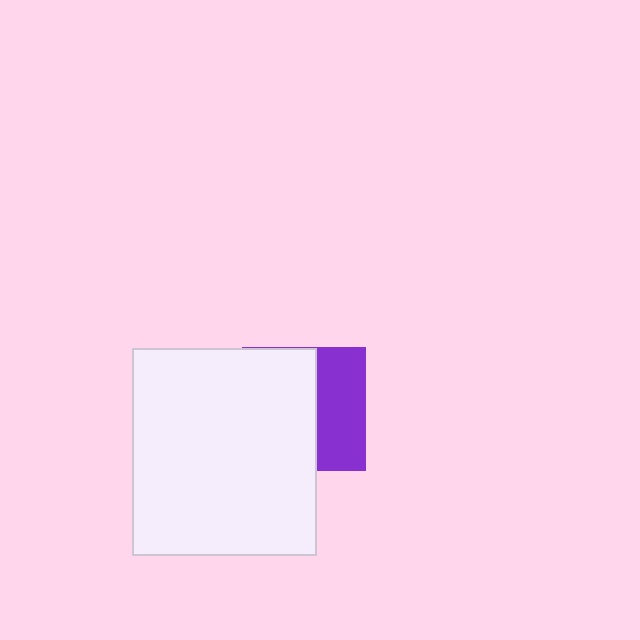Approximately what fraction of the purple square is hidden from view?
Roughly 61% of the purple square is hidden behind the white rectangle.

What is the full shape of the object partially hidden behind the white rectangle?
The partially hidden object is a purple square.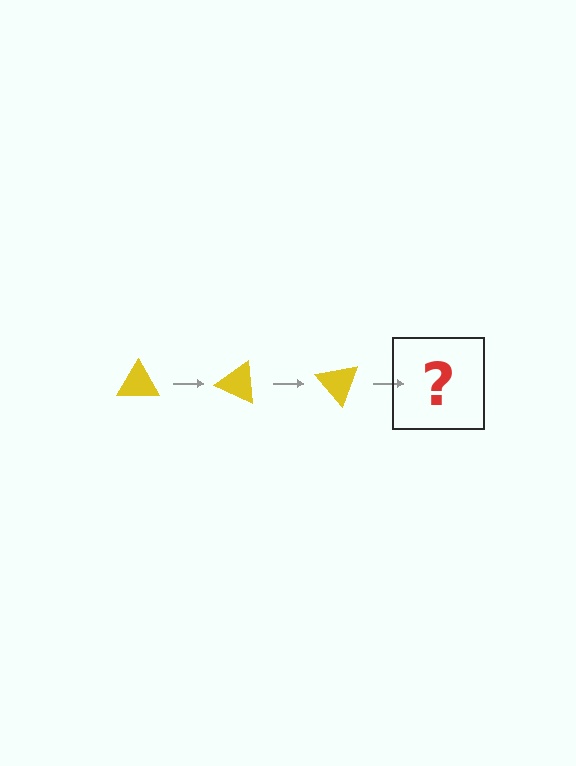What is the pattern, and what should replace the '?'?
The pattern is that the triangle rotates 25 degrees each step. The '?' should be a yellow triangle rotated 75 degrees.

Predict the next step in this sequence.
The next step is a yellow triangle rotated 75 degrees.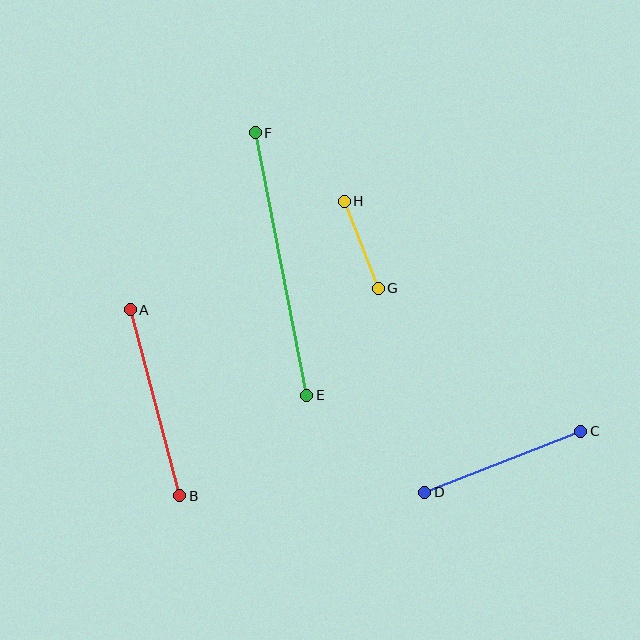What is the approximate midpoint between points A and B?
The midpoint is at approximately (155, 403) pixels.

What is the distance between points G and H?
The distance is approximately 93 pixels.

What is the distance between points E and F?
The distance is approximately 267 pixels.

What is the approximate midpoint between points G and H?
The midpoint is at approximately (361, 245) pixels.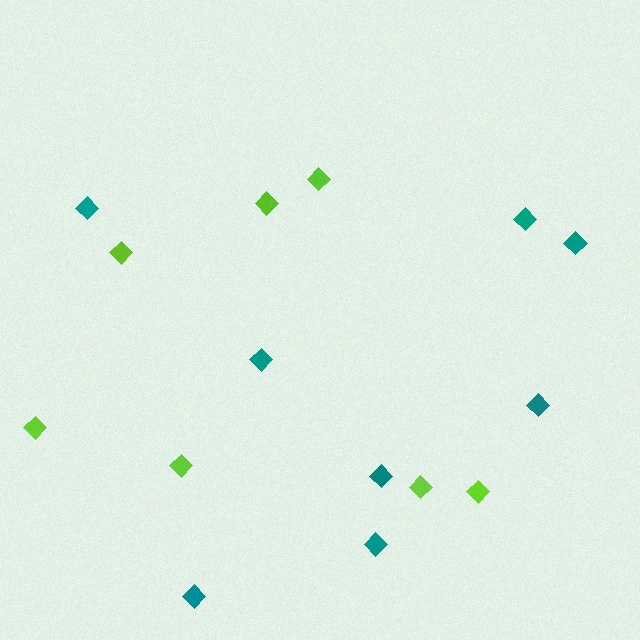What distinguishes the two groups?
There are 2 groups: one group of teal diamonds (8) and one group of lime diamonds (7).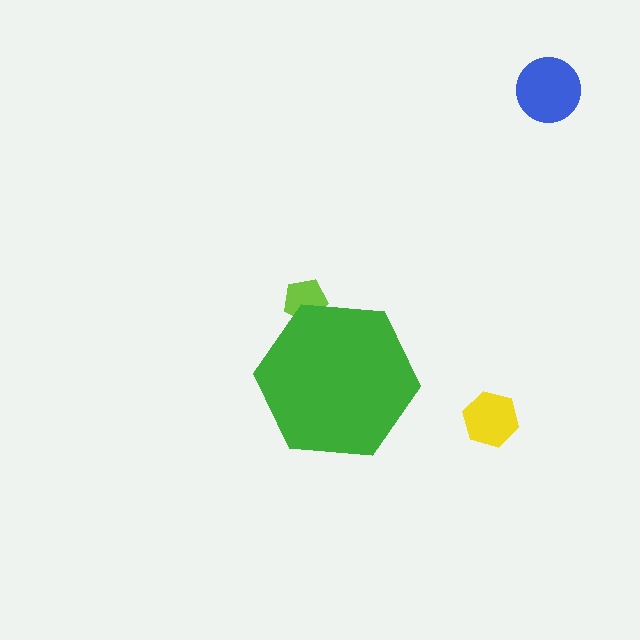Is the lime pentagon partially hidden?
Yes, the lime pentagon is partially hidden behind the green hexagon.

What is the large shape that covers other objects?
A green hexagon.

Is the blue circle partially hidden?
No, the blue circle is fully visible.